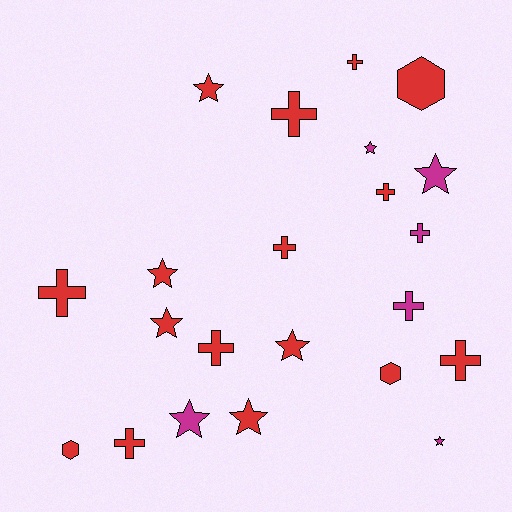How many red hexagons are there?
There are 3 red hexagons.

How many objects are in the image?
There are 22 objects.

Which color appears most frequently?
Red, with 16 objects.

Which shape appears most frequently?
Cross, with 10 objects.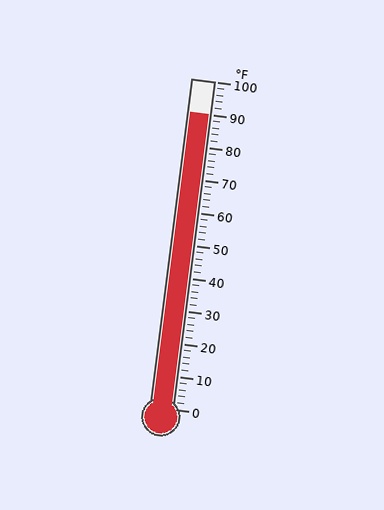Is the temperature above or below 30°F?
The temperature is above 30°F.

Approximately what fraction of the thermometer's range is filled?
The thermometer is filled to approximately 90% of its range.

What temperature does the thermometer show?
The thermometer shows approximately 90°F.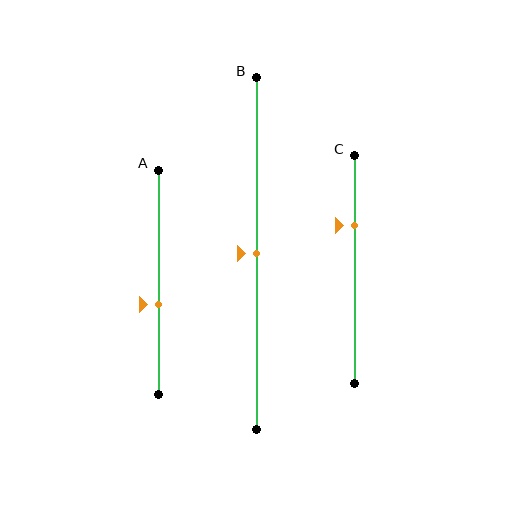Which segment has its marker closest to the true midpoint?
Segment B has its marker closest to the true midpoint.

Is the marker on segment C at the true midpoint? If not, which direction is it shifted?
No, the marker on segment C is shifted upward by about 19% of the segment length.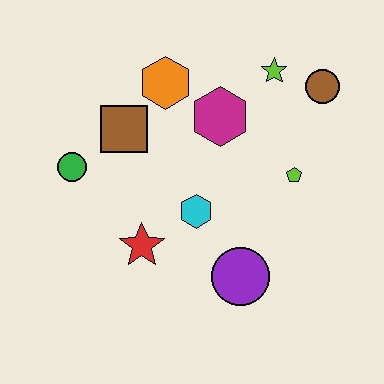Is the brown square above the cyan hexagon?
Yes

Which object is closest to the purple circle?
The cyan hexagon is closest to the purple circle.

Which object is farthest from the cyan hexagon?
The brown circle is farthest from the cyan hexagon.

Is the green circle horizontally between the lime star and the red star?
No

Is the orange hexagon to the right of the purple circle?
No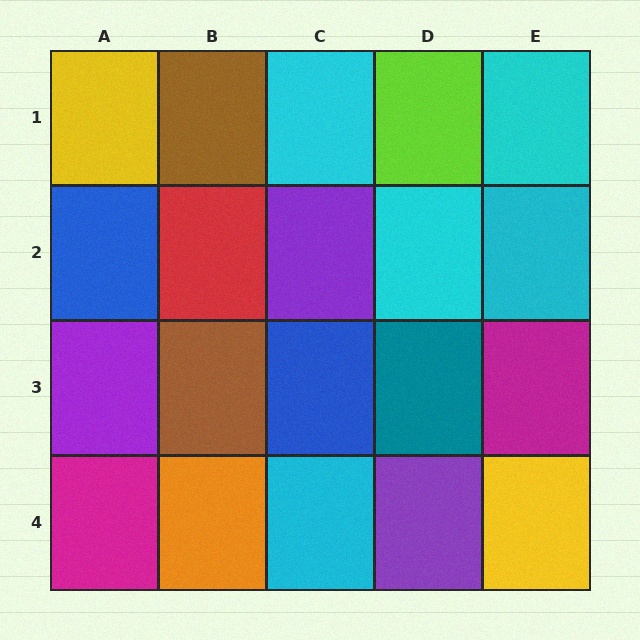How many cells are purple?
3 cells are purple.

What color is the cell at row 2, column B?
Red.